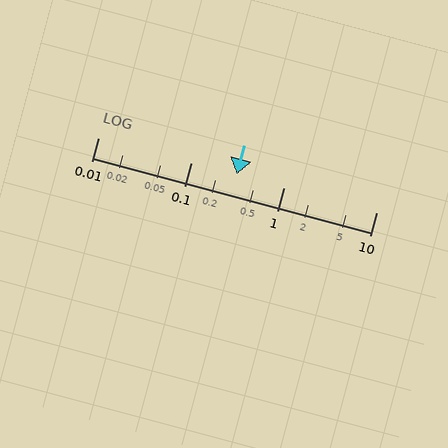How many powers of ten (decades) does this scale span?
The scale spans 3 decades, from 0.01 to 10.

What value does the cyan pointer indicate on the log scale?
The pointer indicates approximately 0.31.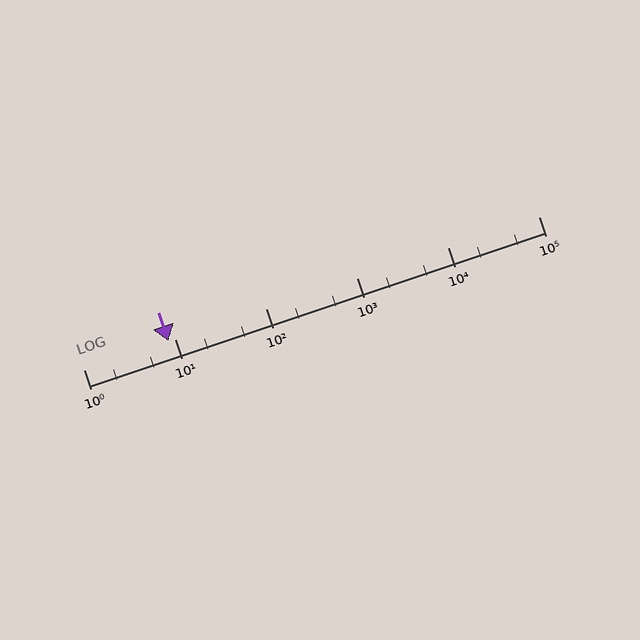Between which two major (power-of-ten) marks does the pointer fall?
The pointer is between 1 and 10.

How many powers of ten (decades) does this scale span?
The scale spans 5 decades, from 1 to 100000.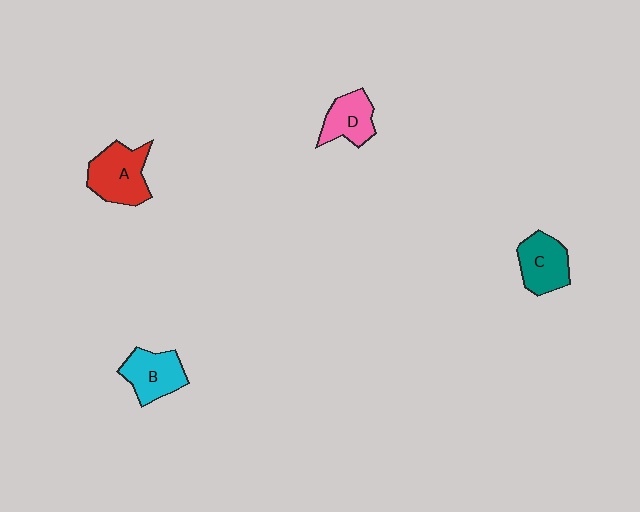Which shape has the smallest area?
Shape D (pink).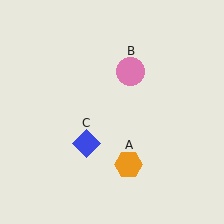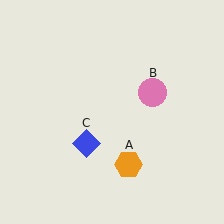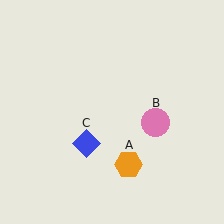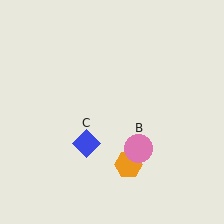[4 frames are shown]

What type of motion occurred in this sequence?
The pink circle (object B) rotated clockwise around the center of the scene.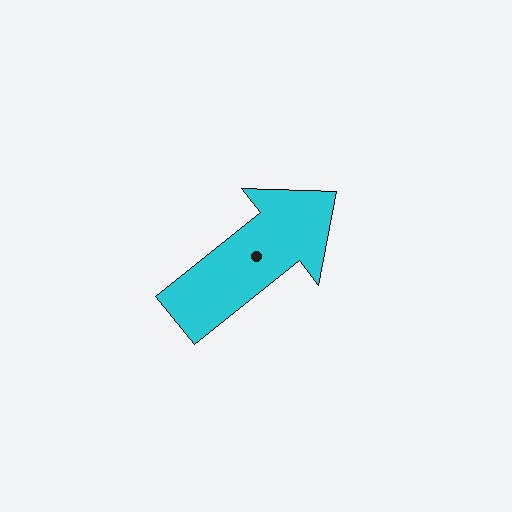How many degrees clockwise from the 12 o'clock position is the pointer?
Approximately 52 degrees.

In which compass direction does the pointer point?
Northeast.